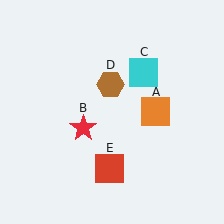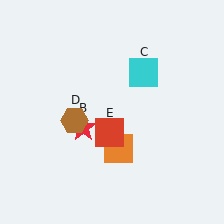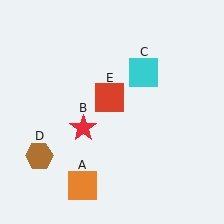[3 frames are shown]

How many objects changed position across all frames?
3 objects changed position: orange square (object A), brown hexagon (object D), red square (object E).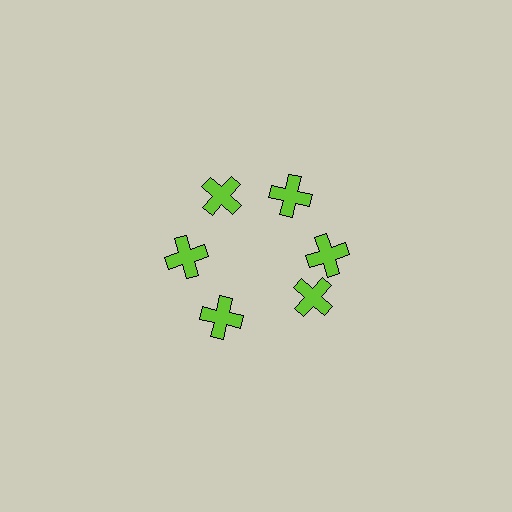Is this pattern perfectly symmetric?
No. The 6 lime crosses are arranged in a ring, but one element near the 5 o'clock position is rotated out of alignment along the ring, breaking the 6-fold rotational symmetry.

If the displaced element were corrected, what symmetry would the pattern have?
It would have 6-fold rotational symmetry — the pattern would map onto itself every 60 degrees.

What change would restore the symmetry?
The symmetry would be restored by rotating it back into even spacing with its neighbors so that all 6 crosses sit at equal angles and equal distance from the center.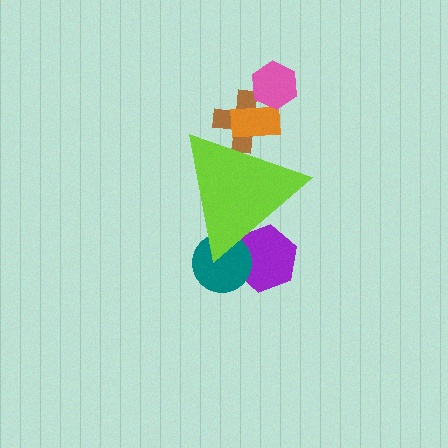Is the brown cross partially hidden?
Yes, the brown cross is partially hidden behind the lime triangle.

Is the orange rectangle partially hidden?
Yes, the orange rectangle is partially hidden behind the lime triangle.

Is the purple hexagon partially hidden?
Yes, the purple hexagon is partially hidden behind the lime triangle.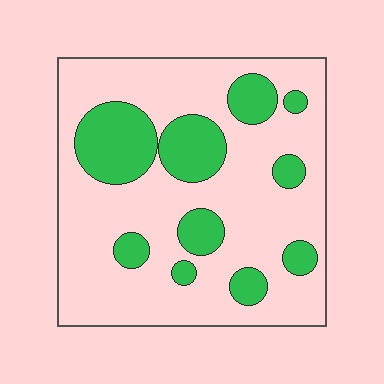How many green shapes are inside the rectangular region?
10.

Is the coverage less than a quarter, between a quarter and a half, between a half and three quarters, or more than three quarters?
Between a quarter and a half.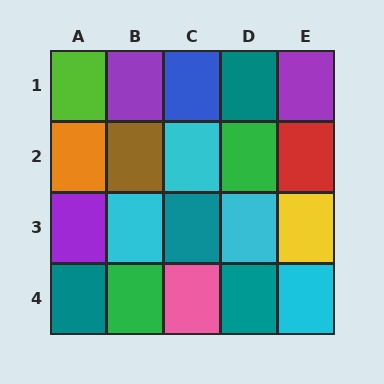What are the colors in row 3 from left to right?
Purple, cyan, teal, cyan, yellow.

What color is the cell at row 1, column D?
Teal.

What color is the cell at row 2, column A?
Orange.